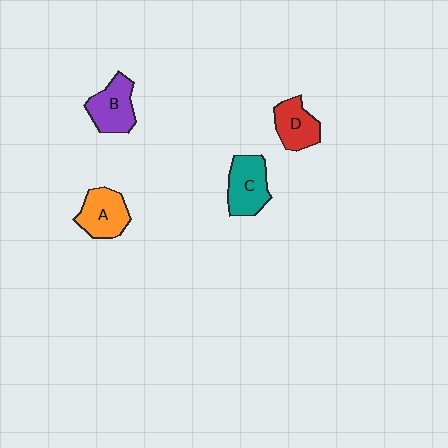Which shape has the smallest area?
Shape D (red).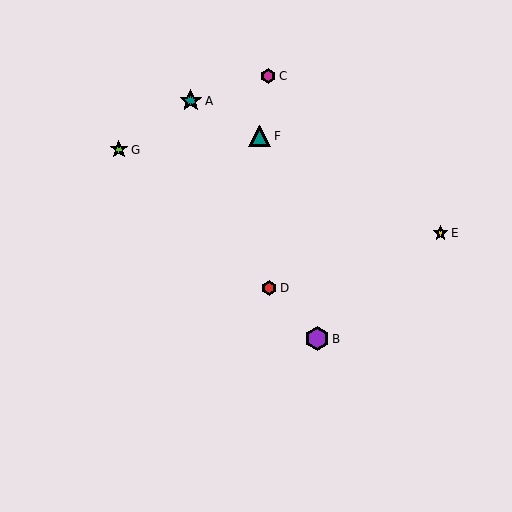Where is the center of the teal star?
The center of the teal star is at (191, 101).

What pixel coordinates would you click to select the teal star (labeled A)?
Click at (191, 101) to select the teal star A.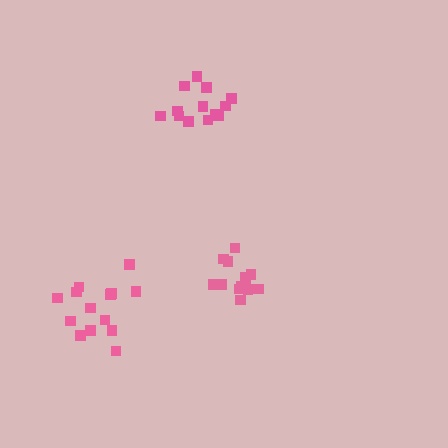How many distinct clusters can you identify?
There are 3 distinct clusters.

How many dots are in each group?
Group 1: 13 dots, Group 2: 13 dots, Group 3: 14 dots (40 total).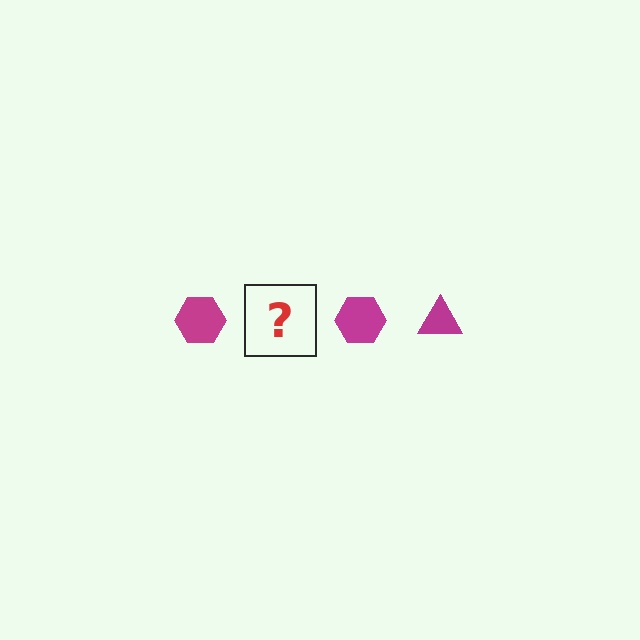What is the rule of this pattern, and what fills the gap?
The rule is that the pattern cycles through hexagon, triangle shapes in magenta. The gap should be filled with a magenta triangle.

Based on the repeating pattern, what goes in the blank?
The blank should be a magenta triangle.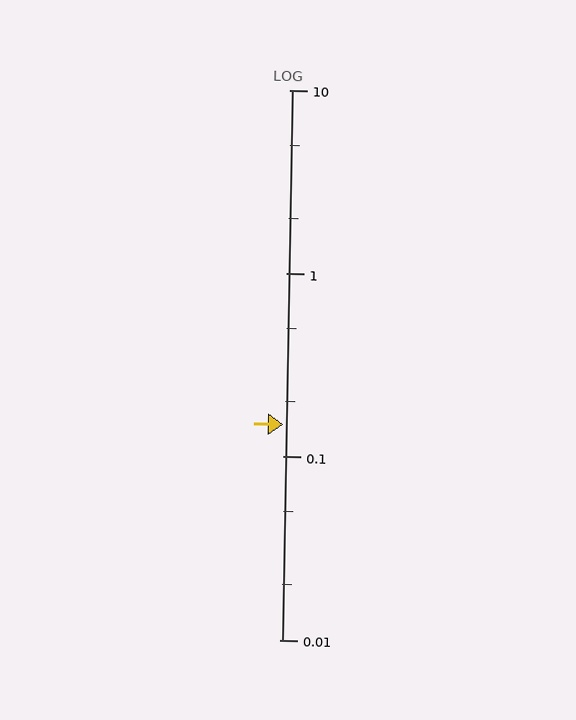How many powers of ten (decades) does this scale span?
The scale spans 3 decades, from 0.01 to 10.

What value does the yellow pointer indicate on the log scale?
The pointer indicates approximately 0.15.